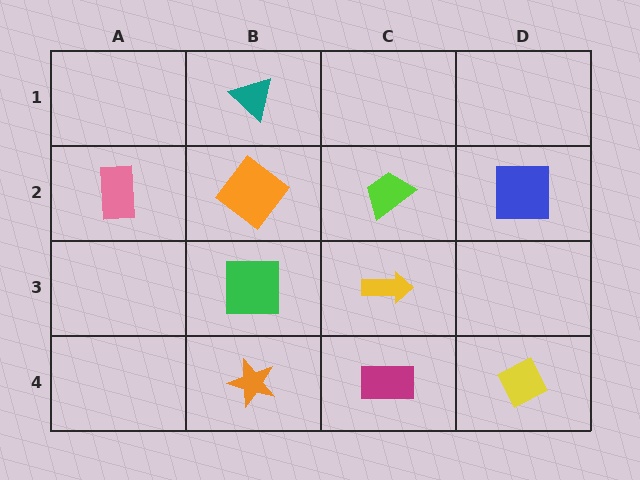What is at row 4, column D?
A yellow diamond.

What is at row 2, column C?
A lime trapezoid.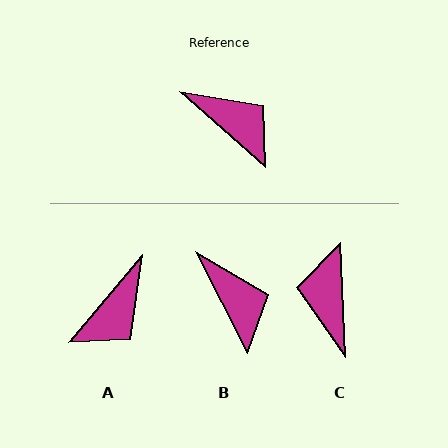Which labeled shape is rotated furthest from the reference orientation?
C, about 134 degrees away.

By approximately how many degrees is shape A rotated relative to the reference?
Approximately 89 degrees clockwise.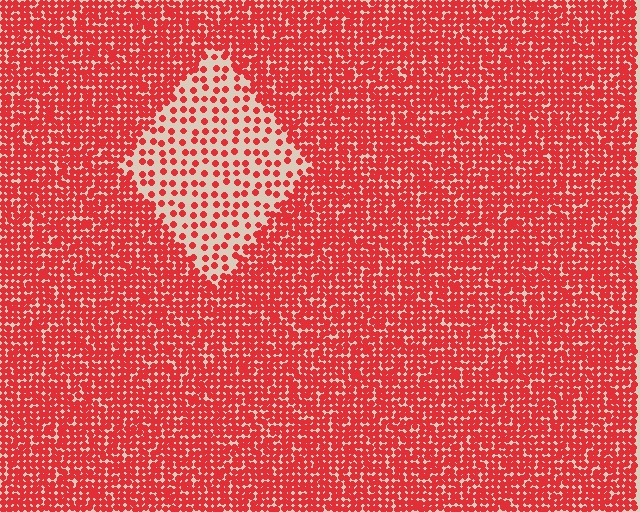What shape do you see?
I see a diamond.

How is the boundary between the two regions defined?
The boundary is defined by a change in element density (approximately 2.8x ratio). All elements are the same color, size, and shape.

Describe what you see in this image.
The image contains small red elements arranged at two different densities. A diamond-shaped region is visible where the elements are less densely packed than the surrounding area.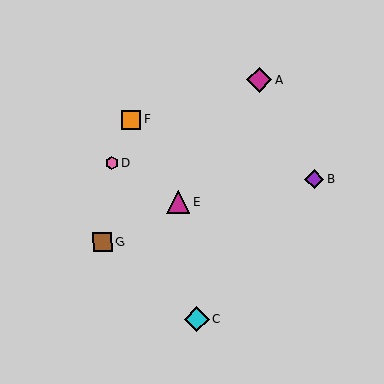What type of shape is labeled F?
Shape F is an orange square.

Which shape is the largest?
The magenta diamond (labeled A) is the largest.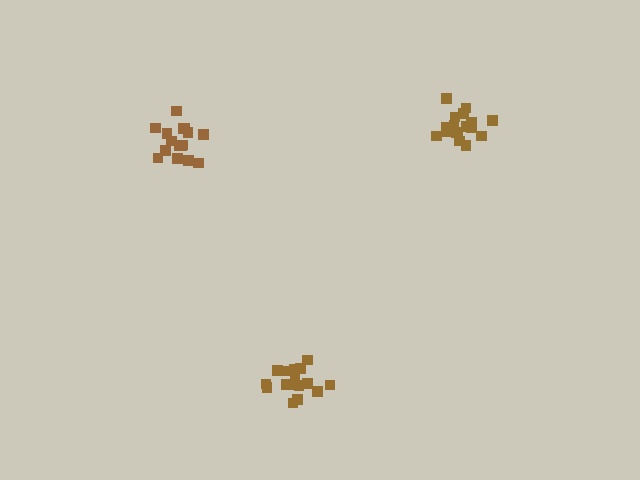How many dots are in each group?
Group 1: 18 dots, Group 2: 16 dots, Group 3: 17 dots (51 total).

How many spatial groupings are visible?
There are 3 spatial groupings.